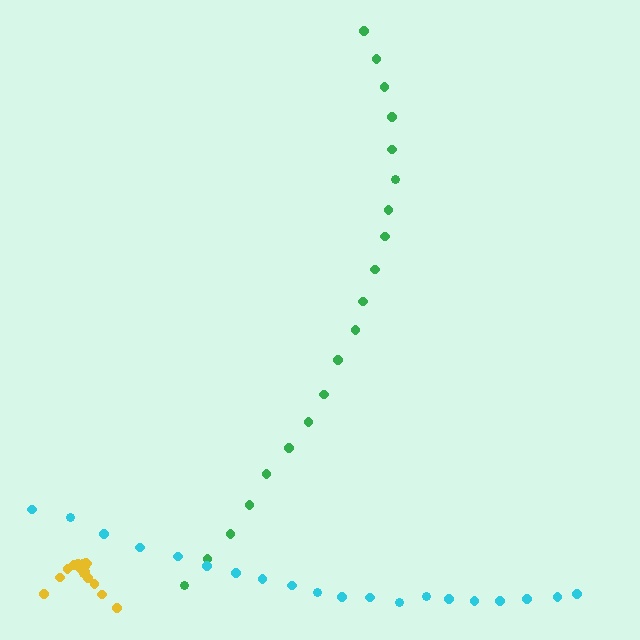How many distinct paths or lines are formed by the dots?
There are 3 distinct paths.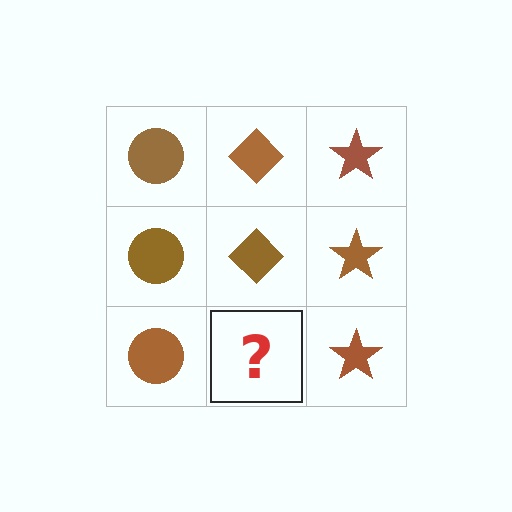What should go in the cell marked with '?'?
The missing cell should contain a brown diamond.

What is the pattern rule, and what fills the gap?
The rule is that each column has a consistent shape. The gap should be filled with a brown diamond.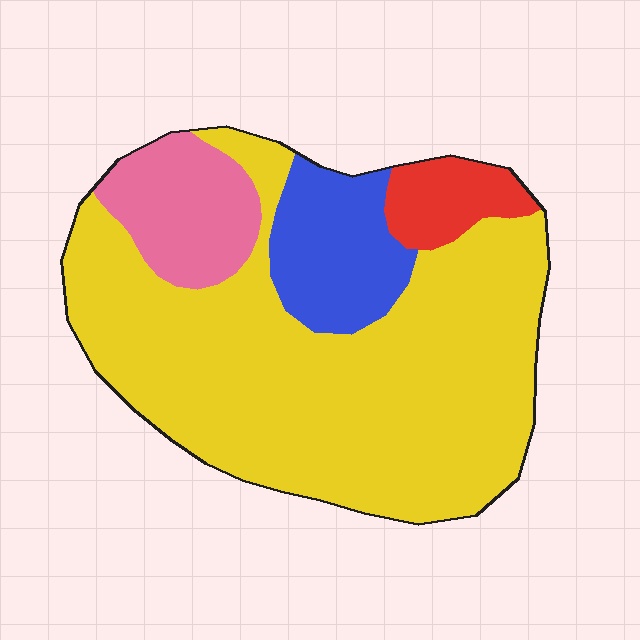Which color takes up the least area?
Red, at roughly 5%.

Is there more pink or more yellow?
Yellow.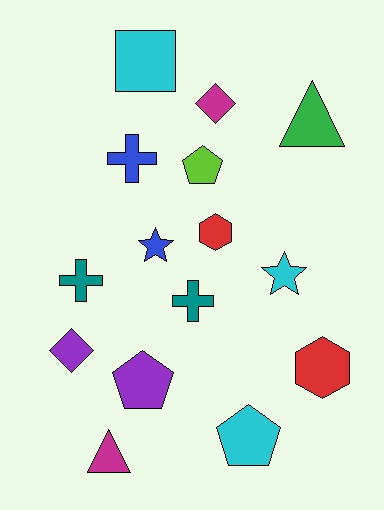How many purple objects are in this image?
There are 2 purple objects.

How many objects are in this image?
There are 15 objects.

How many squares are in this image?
There is 1 square.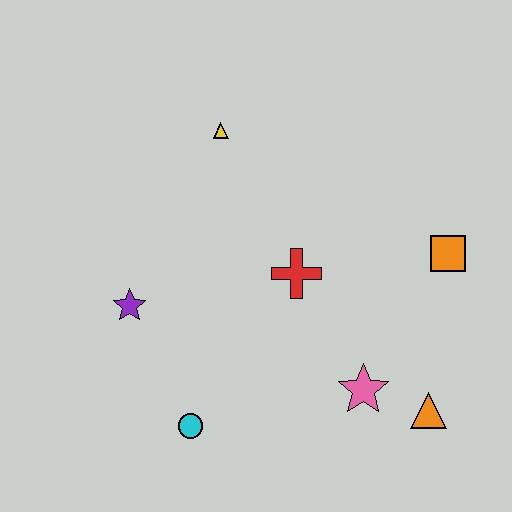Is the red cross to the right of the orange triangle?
No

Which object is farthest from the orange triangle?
The yellow triangle is farthest from the orange triangle.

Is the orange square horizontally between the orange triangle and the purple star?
No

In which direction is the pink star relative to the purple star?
The pink star is to the right of the purple star.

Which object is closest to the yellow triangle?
The red cross is closest to the yellow triangle.